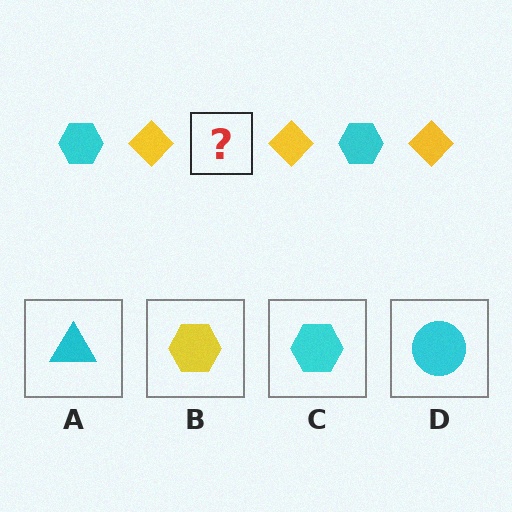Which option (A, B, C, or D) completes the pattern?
C.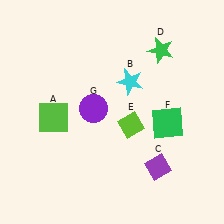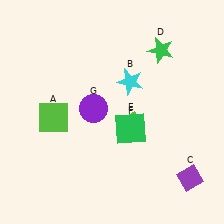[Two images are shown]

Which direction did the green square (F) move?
The green square (F) moved left.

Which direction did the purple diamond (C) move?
The purple diamond (C) moved right.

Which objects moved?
The objects that moved are: the purple diamond (C), the green square (F).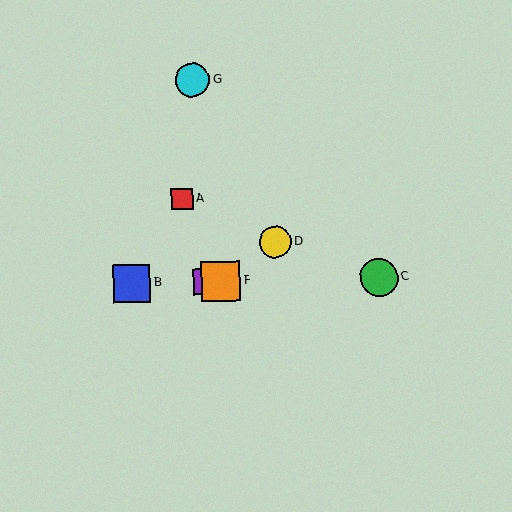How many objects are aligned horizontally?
4 objects (B, C, E, F) are aligned horizontally.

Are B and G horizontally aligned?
No, B is at y≈284 and G is at y≈80.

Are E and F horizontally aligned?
Yes, both are at y≈282.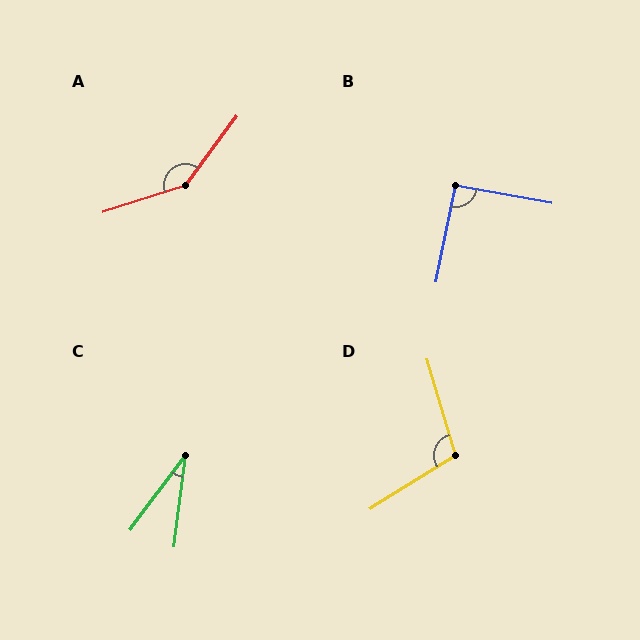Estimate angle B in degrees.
Approximately 91 degrees.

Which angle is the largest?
A, at approximately 144 degrees.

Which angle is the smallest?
C, at approximately 29 degrees.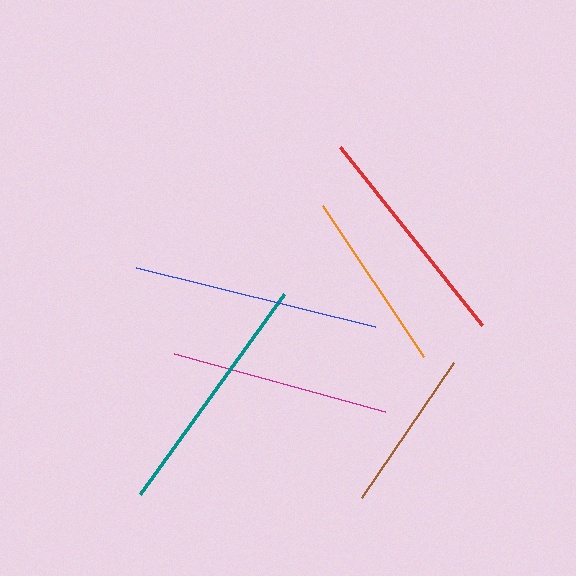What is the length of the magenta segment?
The magenta segment is approximately 219 pixels long.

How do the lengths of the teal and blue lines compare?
The teal and blue lines are approximately the same length.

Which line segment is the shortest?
The brown line is the shortest at approximately 165 pixels.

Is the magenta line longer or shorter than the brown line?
The magenta line is longer than the brown line.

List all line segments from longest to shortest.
From longest to shortest: teal, blue, red, magenta, orange, brown.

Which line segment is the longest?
The teal line is the longest at approximately 247 pixels.